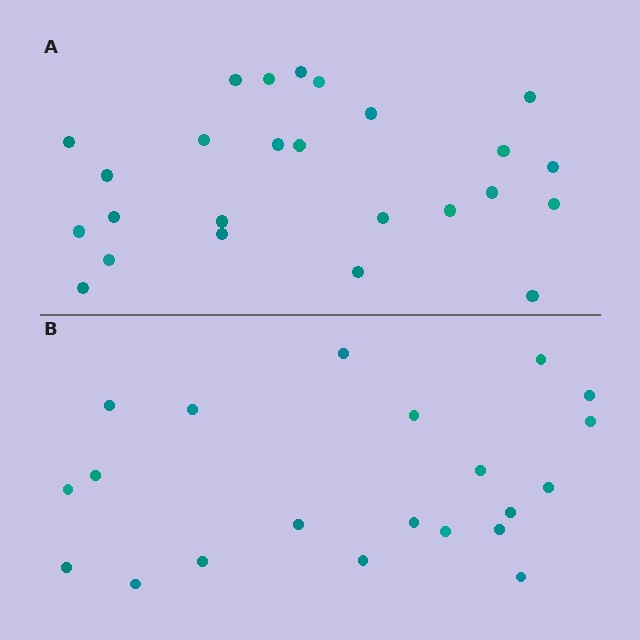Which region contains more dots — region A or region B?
Region A (the top region) has more dots.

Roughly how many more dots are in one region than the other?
Region A has about 4 more dots than region B.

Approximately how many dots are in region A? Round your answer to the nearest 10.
About 20 dots. (The exact count is 25, which rounds to 20.)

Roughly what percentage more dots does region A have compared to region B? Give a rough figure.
About 20% more.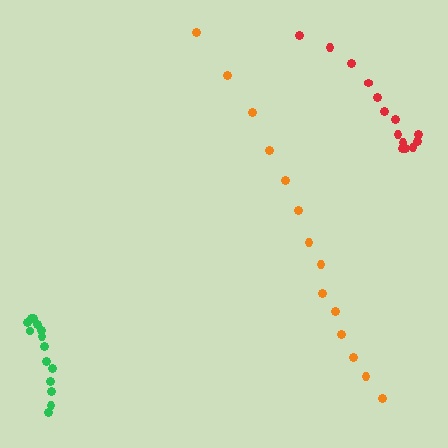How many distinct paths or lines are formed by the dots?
There are 3 distinct paths.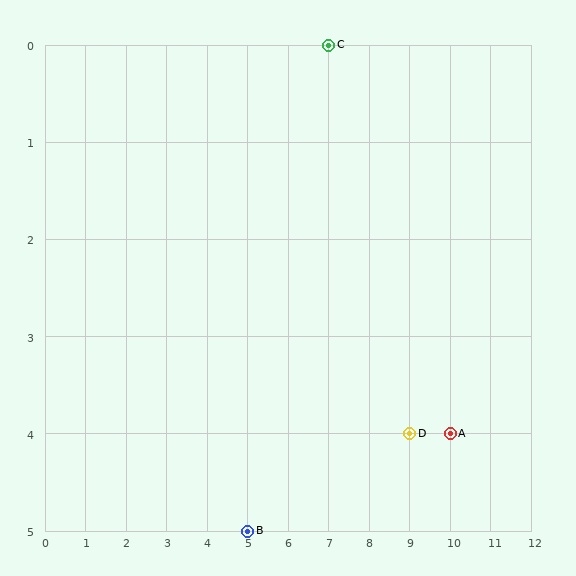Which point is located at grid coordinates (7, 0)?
Point C is at (7, 0).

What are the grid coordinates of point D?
Point D is at grid coordinates (9, 4).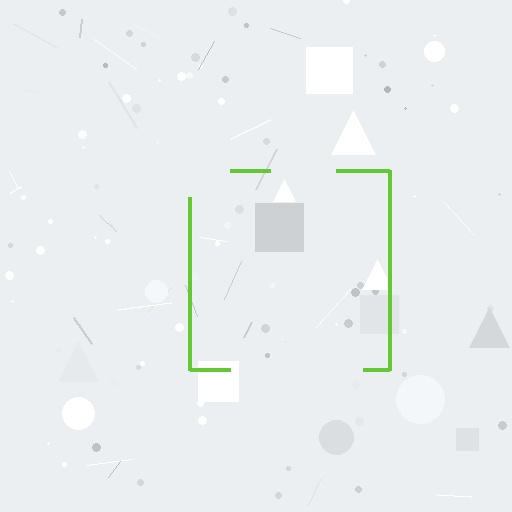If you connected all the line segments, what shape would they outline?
They would outline a square.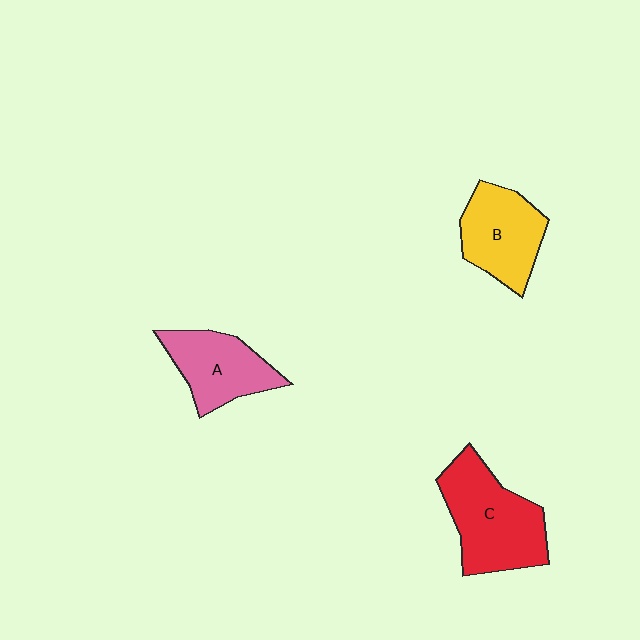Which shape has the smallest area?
Shape A (pink).